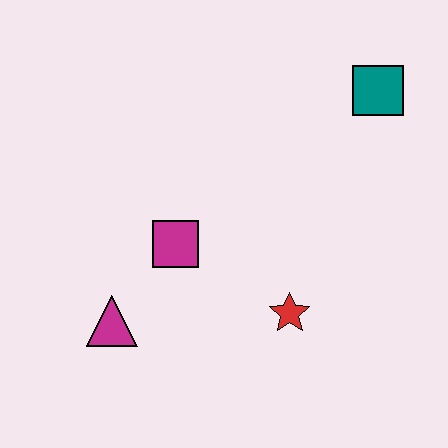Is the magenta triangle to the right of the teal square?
No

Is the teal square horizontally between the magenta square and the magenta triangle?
No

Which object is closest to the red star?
The magenta square is closest to the red star.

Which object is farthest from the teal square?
The magenta triangle is farthest from the teal square.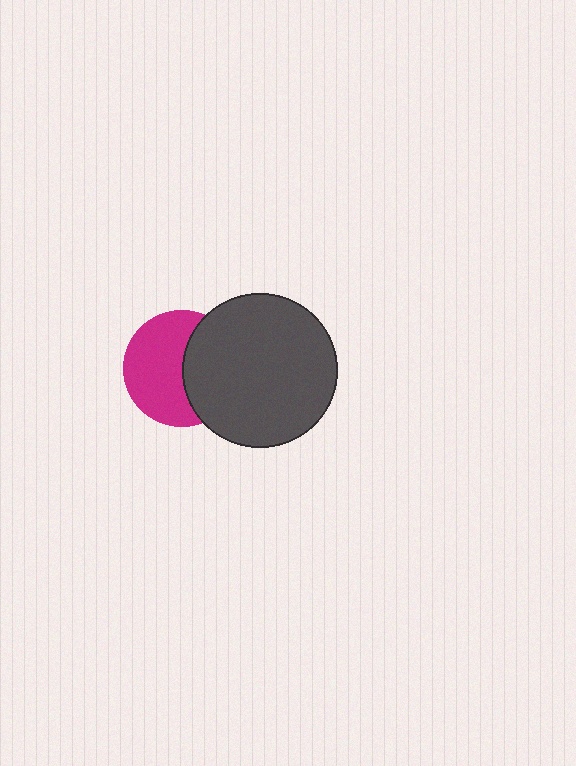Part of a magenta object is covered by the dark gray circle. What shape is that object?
It is a circle.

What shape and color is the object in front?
The object in front is a dark gray circle.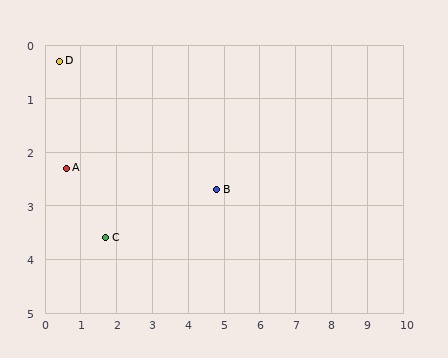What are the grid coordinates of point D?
Point D is at approximately (0.4, 0.3).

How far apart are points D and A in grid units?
Points D and A are about 2.0 grid units apart.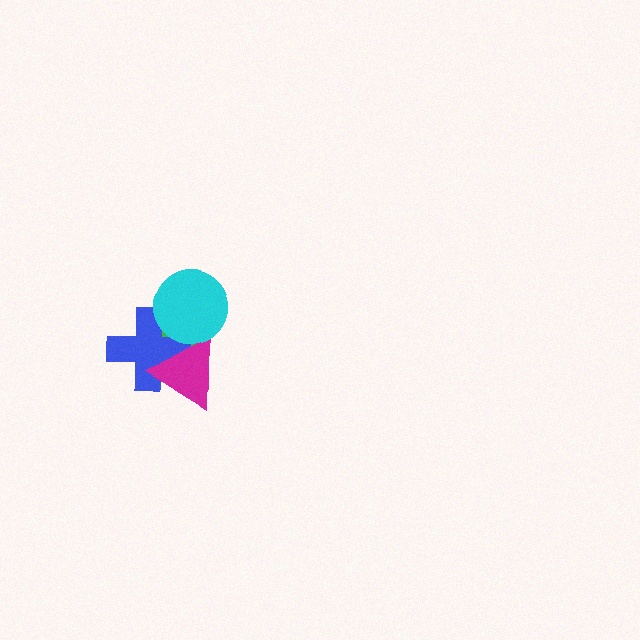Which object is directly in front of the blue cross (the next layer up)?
The magenta triangle is directly in front of the blue cross.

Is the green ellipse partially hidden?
Yes, it is partially covered by another shape.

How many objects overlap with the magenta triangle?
3 objects overlap with the magenta triangle.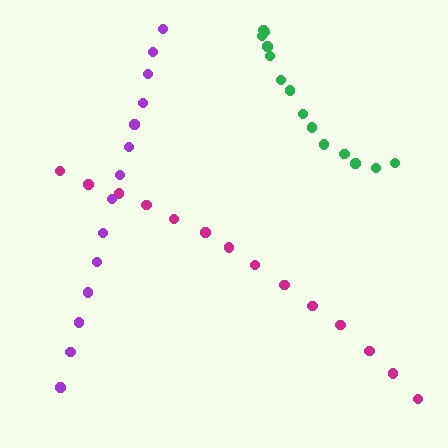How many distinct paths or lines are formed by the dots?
There are 3 distinct paths.